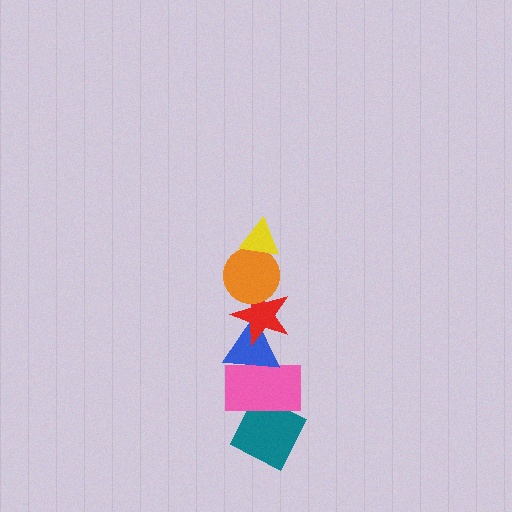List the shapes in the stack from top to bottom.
From top to bottom: the yellow triangle, the orange circle, the red star, the blue triangle, the pink rectangle, the teal diamond.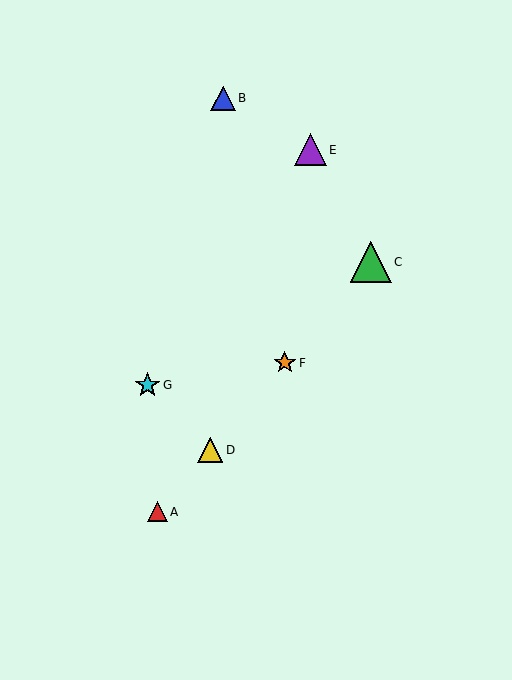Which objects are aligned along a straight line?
Objects A, C, D, F are aligned along a straight line.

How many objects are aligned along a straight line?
4 objects (A, C, D, F) are aligned along a straight line.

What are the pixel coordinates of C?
Object C is at (371, 262).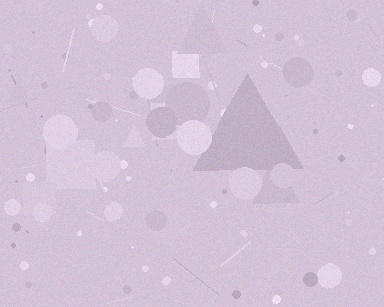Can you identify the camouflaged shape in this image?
The camouflaged shape is a triangle.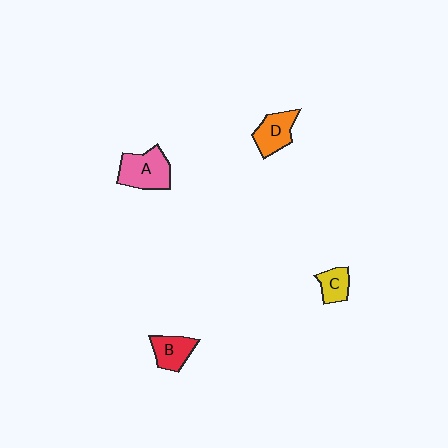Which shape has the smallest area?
Shape C (yellow).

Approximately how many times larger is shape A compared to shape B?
Approximately 1.5 times.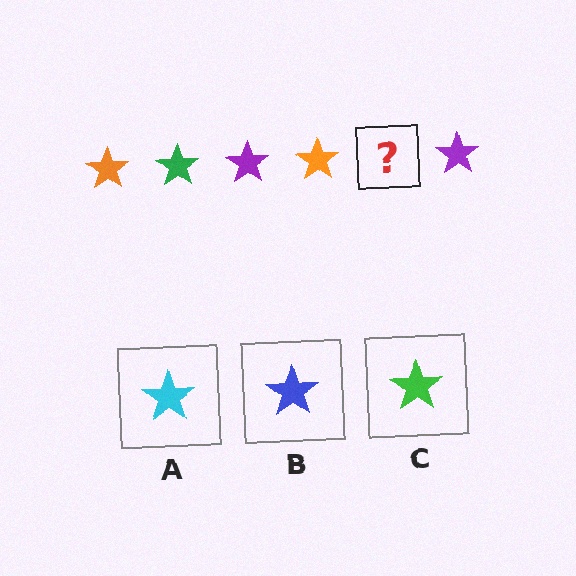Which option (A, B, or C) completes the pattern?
C.